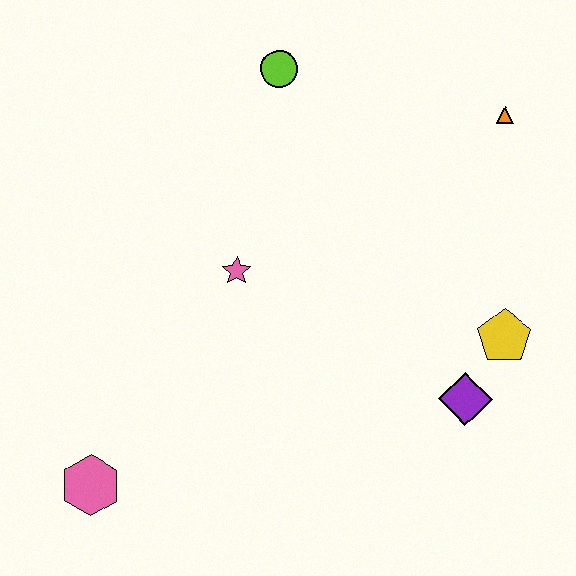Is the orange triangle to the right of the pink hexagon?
Yes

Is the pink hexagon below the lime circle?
Yes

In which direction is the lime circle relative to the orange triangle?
The lime circle is to the left of the orange triangle.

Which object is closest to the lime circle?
The pink star is closest to the lime circle.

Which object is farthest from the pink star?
The orange triangle is farthest from the pink star.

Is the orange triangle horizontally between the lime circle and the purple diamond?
No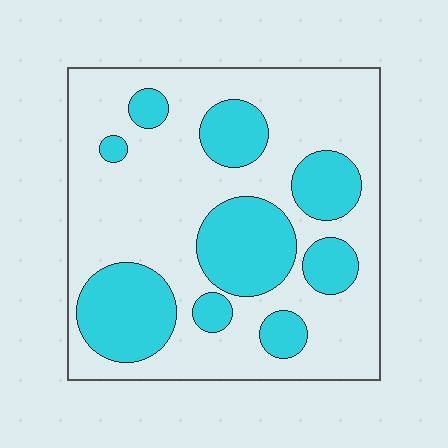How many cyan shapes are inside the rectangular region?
9.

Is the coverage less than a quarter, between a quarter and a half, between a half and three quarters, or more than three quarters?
Between a quarter and a half.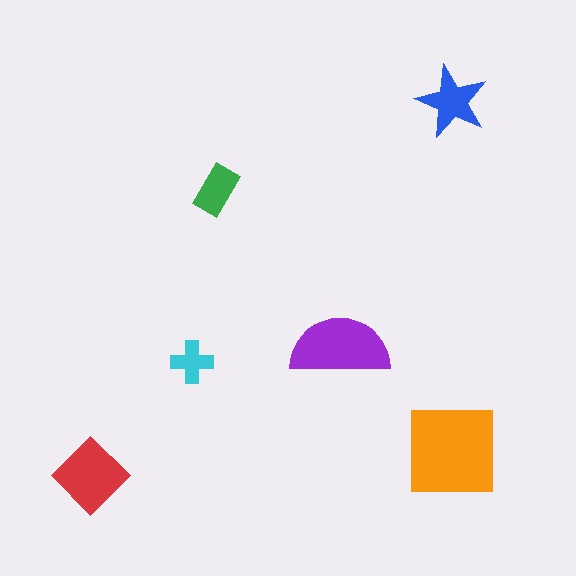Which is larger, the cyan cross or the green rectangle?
The green rectangle.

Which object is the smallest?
The cyan cross.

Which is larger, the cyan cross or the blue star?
The blue star.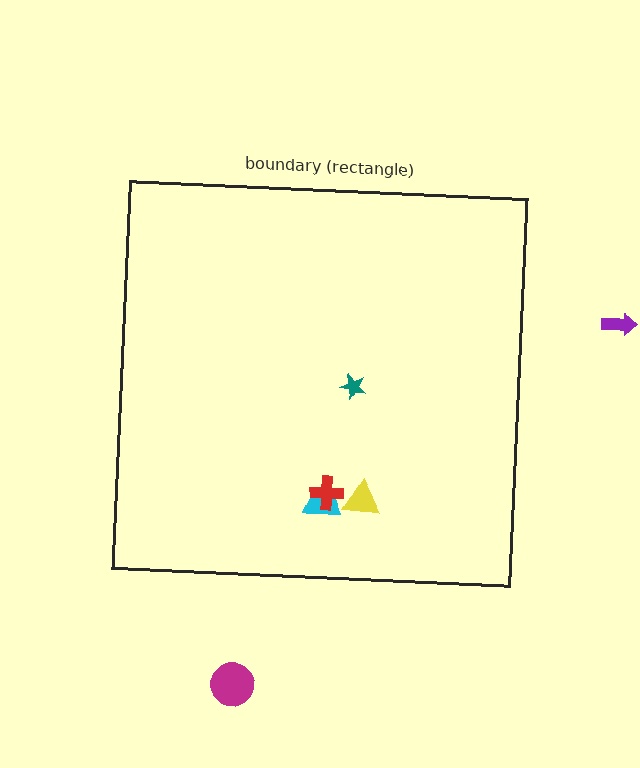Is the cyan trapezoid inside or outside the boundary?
Inside.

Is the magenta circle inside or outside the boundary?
Outside.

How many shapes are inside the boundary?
4 inside, 2 outside.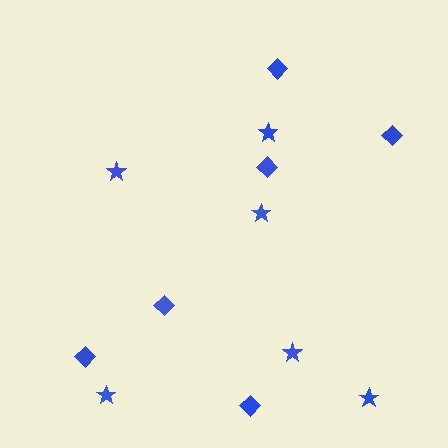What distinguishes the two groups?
There are 2 groups: one group of diamonds (6) and one group of stars (6).